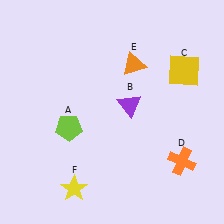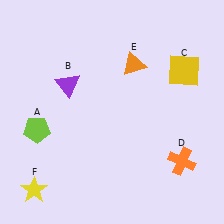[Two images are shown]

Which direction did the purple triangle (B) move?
The purple triangle (B) moved left.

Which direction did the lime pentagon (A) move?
The lime pentagon (A) moved left.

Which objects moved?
The objects that moved are: the lime pentagon (A), the purple triangle (B), the yellow star (F).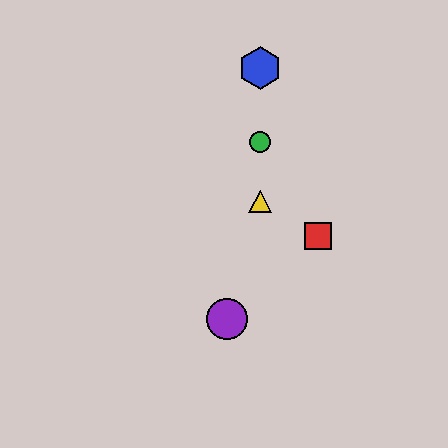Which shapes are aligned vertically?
The blue hexagon, the green circle, the yellow triangle are aligned vertically.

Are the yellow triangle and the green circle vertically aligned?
Yes, both are at x≈260.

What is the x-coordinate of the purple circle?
The purple circle is at x≈227.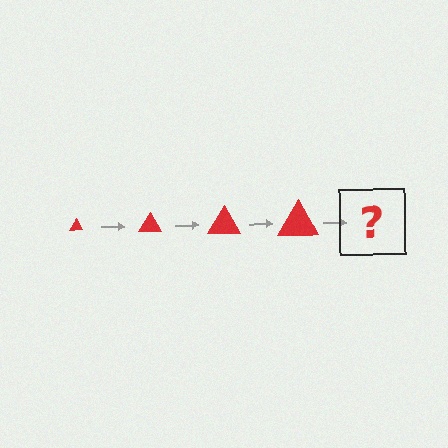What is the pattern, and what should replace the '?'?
The pattern is that the triangle gets progressively larger each step. The '?' should be a red triangle, larger than the previous one.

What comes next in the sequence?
The next element should be a red triangle, larger than the previous one.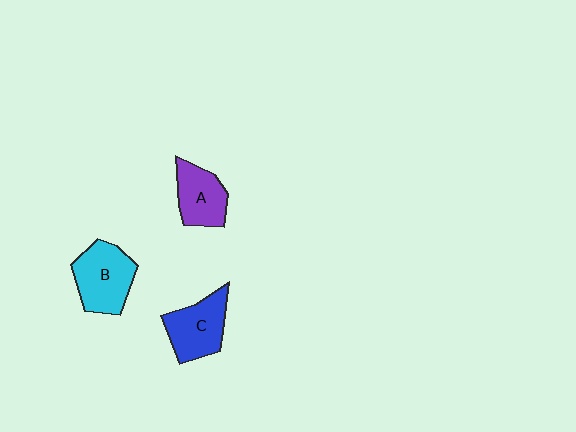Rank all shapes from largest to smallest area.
From largest to smallest: B (cyan), C (blue), A (purple).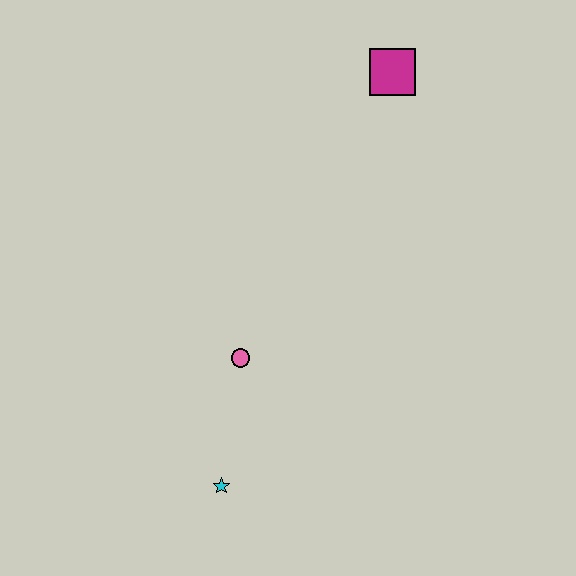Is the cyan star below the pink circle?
Yes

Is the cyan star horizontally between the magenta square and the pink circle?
No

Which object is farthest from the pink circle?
The magenta square is farthest from the pink circle.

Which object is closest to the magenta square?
The pink circle is closest to the magenta square.